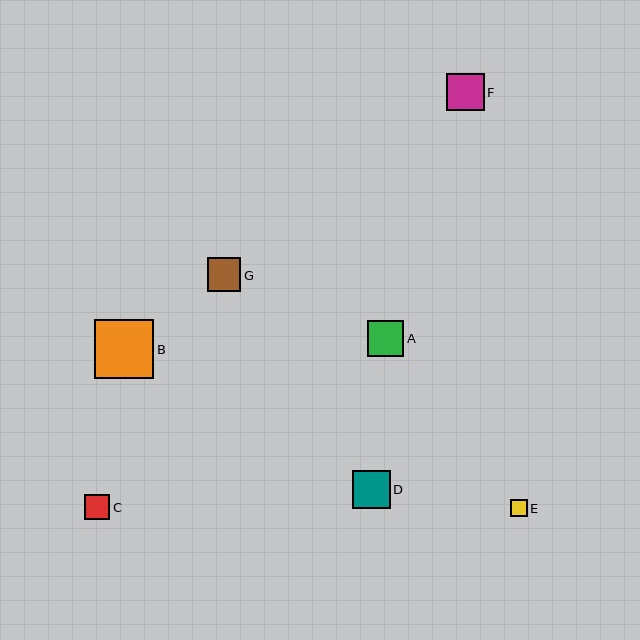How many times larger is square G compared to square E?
Square G is approximately 2.0 times the size of square E.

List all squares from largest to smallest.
From largest to smallest: B, D, F, A, G, C, E.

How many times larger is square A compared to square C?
Square A is approximately 1.4 times the size of square C.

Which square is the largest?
Square B is the largest with a size of approximately 59 pixels.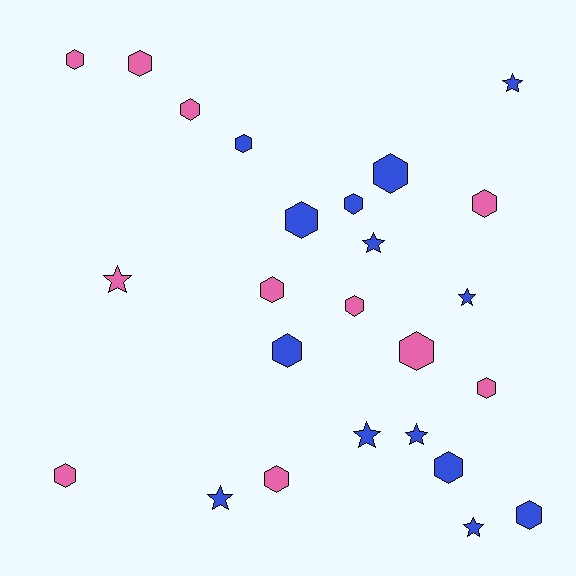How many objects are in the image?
There are 25 objects.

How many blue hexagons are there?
There are 7 blue hexagons.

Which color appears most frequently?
Blue, with 14 objects.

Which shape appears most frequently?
Hexagon, with 17 objects.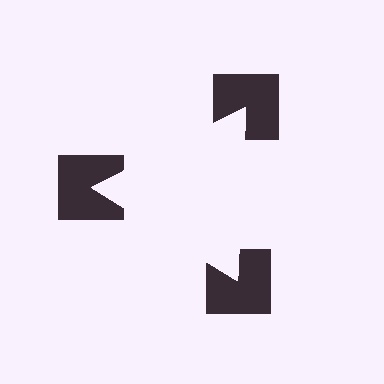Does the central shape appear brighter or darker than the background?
It typically appears slightly brighter than the background, even though no actual brightness change is drawn.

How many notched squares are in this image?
There are 3 — one at each vertex of the illusory triangle.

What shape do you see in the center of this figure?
An illusory triangle — its edges are inferred from the aligned wedge cuts in the notched squares, not physically drawn.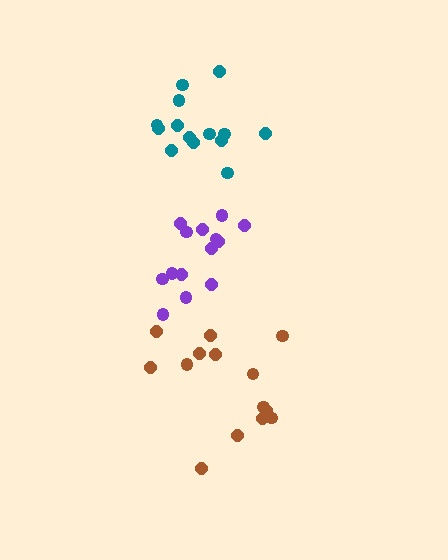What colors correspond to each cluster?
The clusters are colored: purple, teal, brown.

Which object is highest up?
The teal cluster is topmost.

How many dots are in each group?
Group 1: 14 dots, Group 2: 14 dots, Group 3: 14 dots (42 total).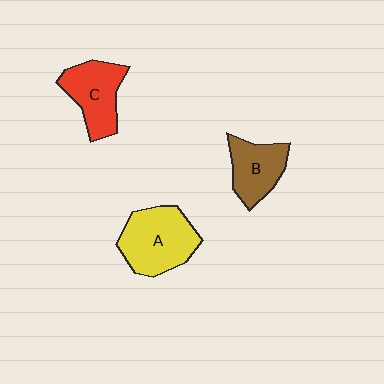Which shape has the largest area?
Shape A (yellow).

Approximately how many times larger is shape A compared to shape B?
Approximately 1.4 times.